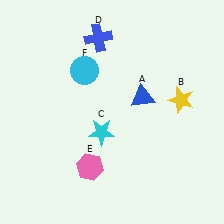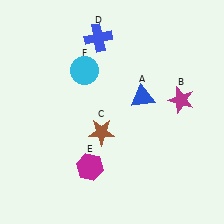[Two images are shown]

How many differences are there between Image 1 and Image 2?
There are 3 differences between the two images.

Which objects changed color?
B changed from yellow to magenta. C changed from cyan to brown. E changed from pink to magenta.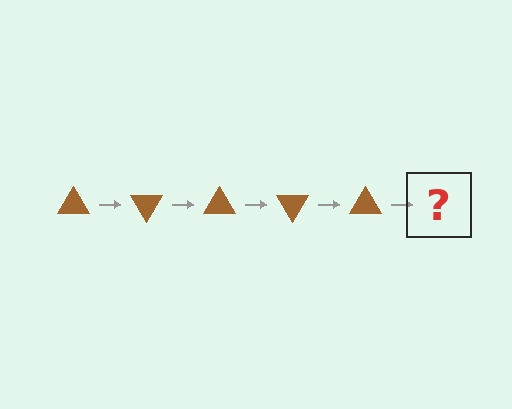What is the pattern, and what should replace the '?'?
The pattern is that the triangle rotates 60 degrees each step. The '?' should be a brown triangle rotated 300 degrees.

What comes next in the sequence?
The next element should be a brown triangle rotated 300 degrees.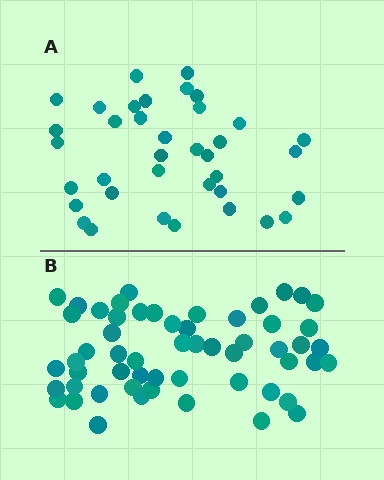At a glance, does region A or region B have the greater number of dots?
Region B (the bottom region) has more dots.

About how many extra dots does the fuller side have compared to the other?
Region B has approximately 20 more dots than region A.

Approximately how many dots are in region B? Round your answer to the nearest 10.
About 60 dots. (The exact count is 56, which rounds to 60.)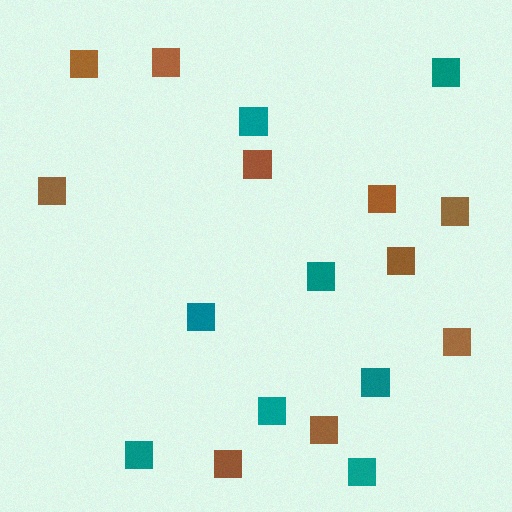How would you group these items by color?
There are 2 groups: one group of brown squares (10) and one group of teal squares (8).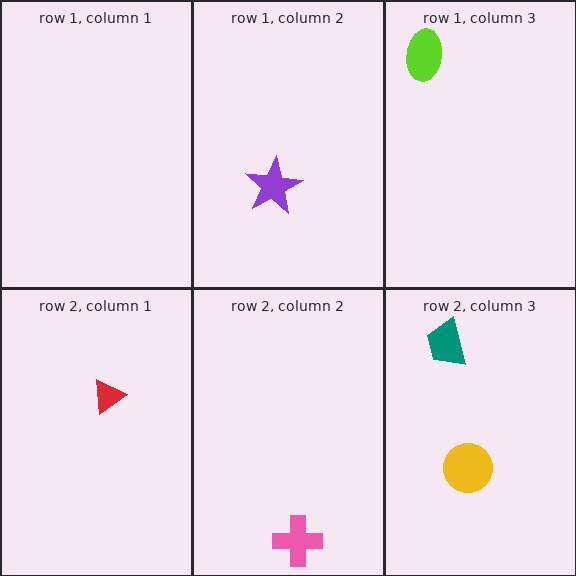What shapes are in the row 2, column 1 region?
The red triangle.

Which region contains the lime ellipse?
The row 1, column 3 region.